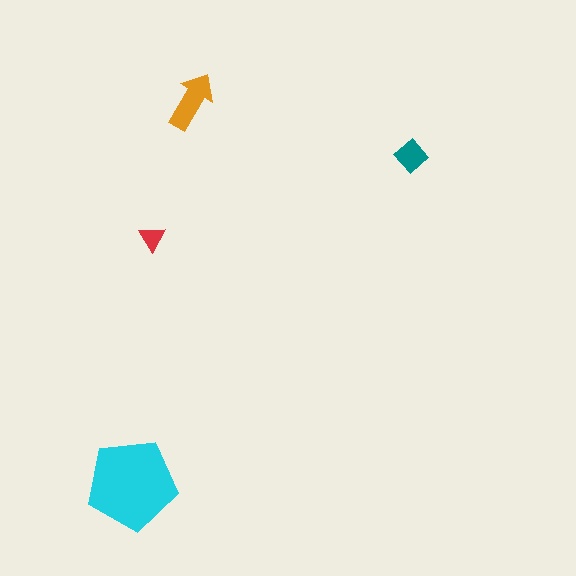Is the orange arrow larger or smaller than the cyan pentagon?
Smaller.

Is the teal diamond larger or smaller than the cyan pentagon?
Smaller.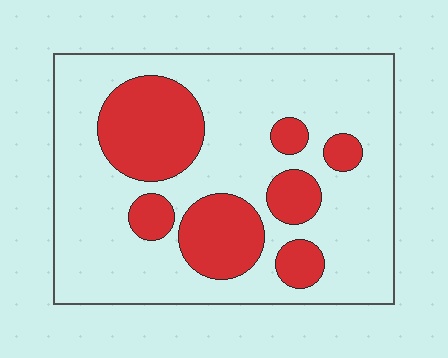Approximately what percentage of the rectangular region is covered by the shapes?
Approximately 25%.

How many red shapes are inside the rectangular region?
7.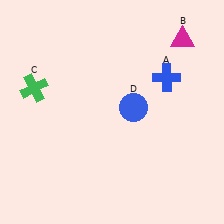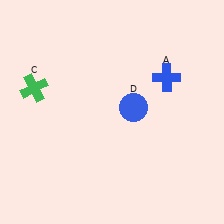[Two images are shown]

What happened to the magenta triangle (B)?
The magenta triangle (B) was removed in Image 2. It was in the top-right area of Image 1.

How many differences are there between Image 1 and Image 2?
There is 1 difference between the two images.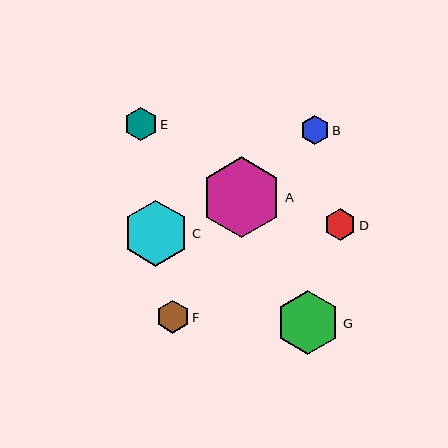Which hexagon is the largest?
Hexagon A is the largest with a size of approximately 81 pixels.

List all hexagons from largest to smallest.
From largest to smallest: A, C, G, F, E, D, B.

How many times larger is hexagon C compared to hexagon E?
Hexagon C is approximately 2.0 times the size of hexagon E.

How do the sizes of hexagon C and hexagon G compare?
Hexagon C and hexagon G are approximately the same size.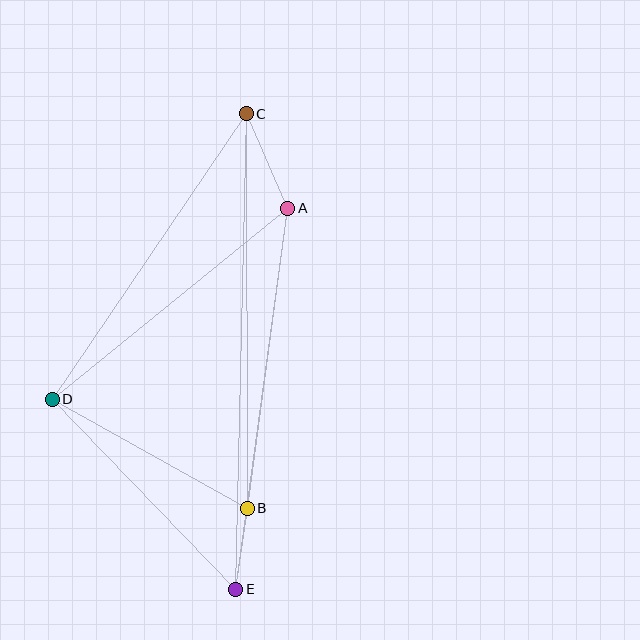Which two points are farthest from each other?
Points C and E are farthest from each other.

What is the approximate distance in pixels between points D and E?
The distance between D and E is approximately 264 pixels.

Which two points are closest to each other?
Points B and E are closest to each other.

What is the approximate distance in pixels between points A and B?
The distance between A and B is approximately 302 pixels.